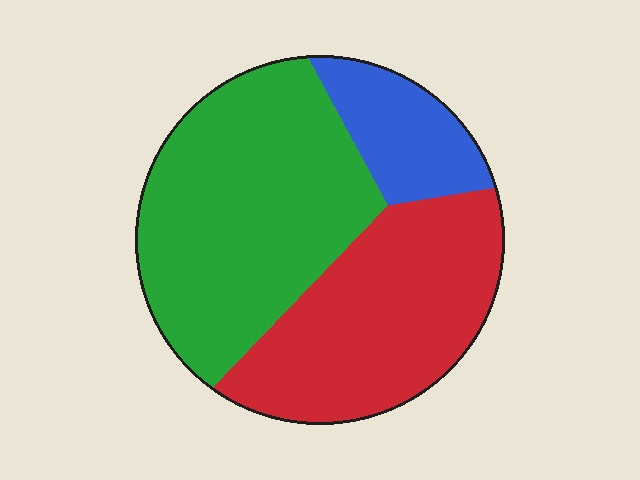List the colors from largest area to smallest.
From largest to smallest: green, red, blue.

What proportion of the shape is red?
Red takes up about three eighths (3/8) of the shape.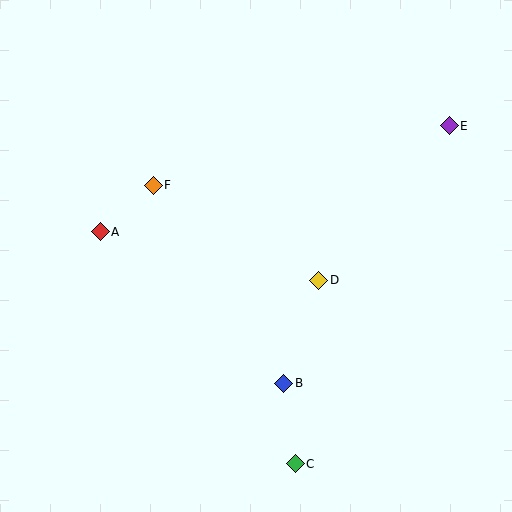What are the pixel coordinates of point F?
Point F is at (153, 185).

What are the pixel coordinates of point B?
Point B is at (284, 383).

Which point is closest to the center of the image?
Point D at (319, 280) is closest to the center.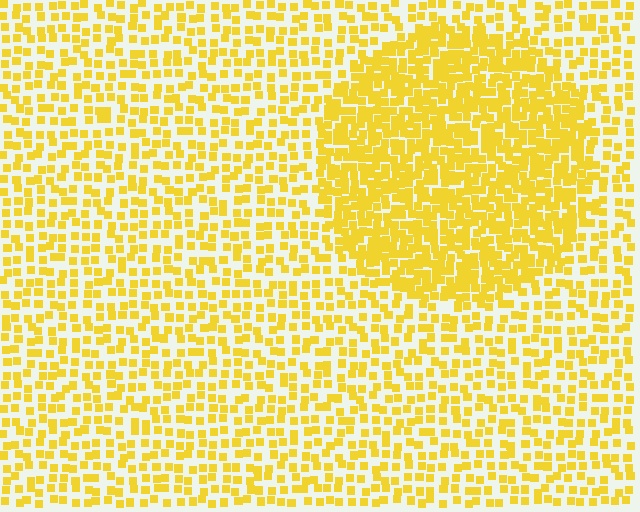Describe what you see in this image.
The image contains small yellow elements arranged at two different densities. A circle-shaped region is visible where the elements are more densely packed than the surrounding area.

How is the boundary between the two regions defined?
The boundary is defined by a change in element density (approximately 2.0x ratio). All elements are the same color, size, and shape.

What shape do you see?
I see a circle.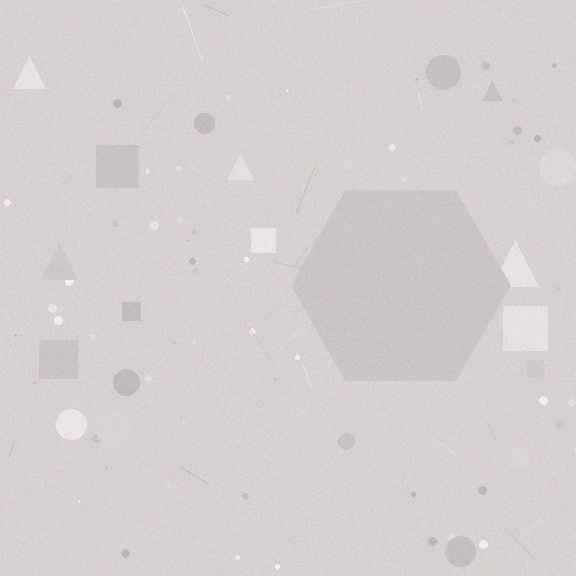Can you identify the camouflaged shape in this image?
The camouflaged shape is a hexagon.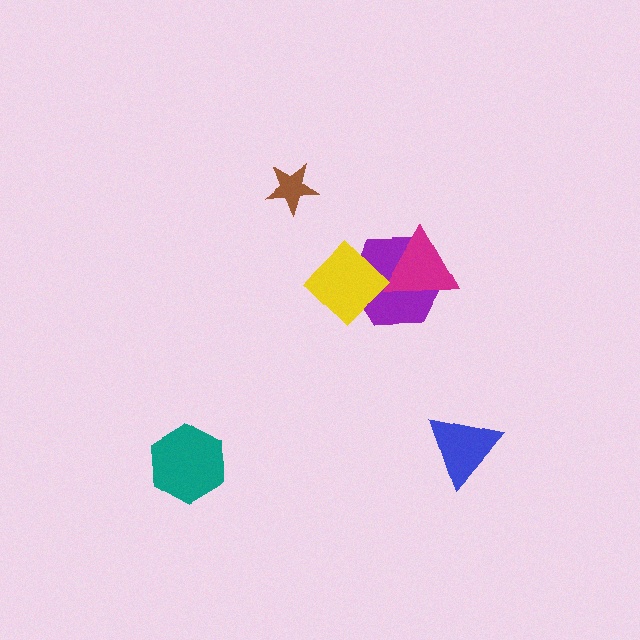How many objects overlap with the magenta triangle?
2 objects overlap with the magenta triangle.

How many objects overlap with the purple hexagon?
2 objects overlap with the purple hexagon.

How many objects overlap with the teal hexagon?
0 objects overlap with the teal hexagon.